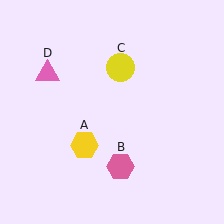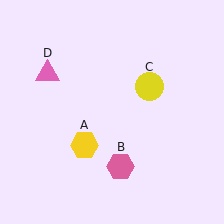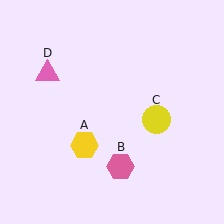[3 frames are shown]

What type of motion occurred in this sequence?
The yellow circle (object C) rotated clockwise around the center of the scene.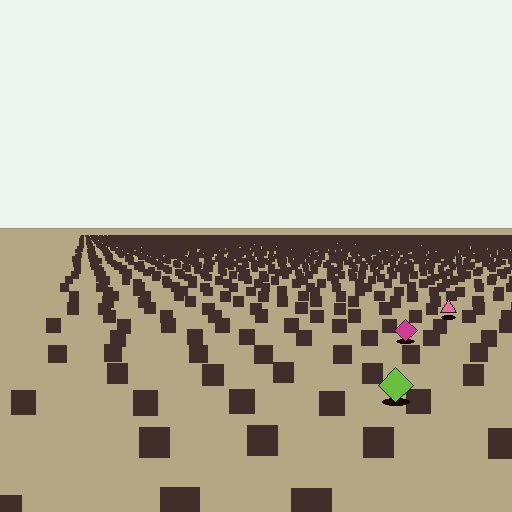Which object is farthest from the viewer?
The pink triangle is farthest from the viewer. It appears smaller and the ground texture around it is denser.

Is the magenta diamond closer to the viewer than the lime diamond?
No. The lime diamond is closer — you can tell from the texture gradient: the ground texture is coarser near it.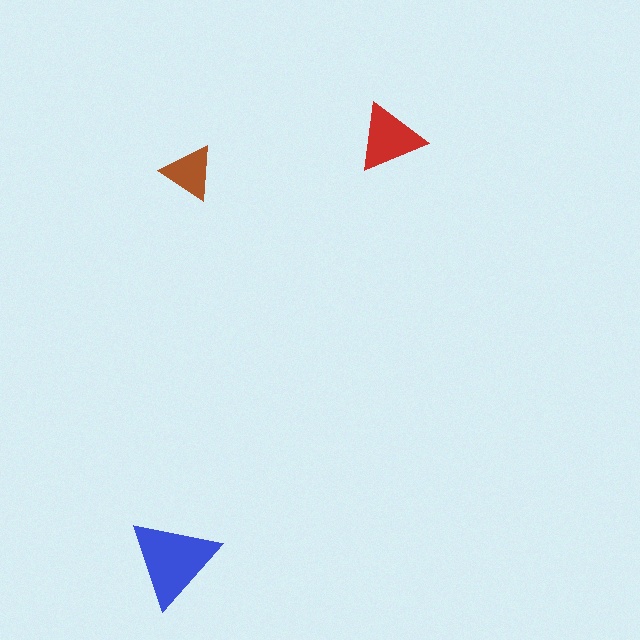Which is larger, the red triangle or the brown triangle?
The red one.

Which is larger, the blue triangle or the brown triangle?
The blue one.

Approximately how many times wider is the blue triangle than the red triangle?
About 1.5 times wider.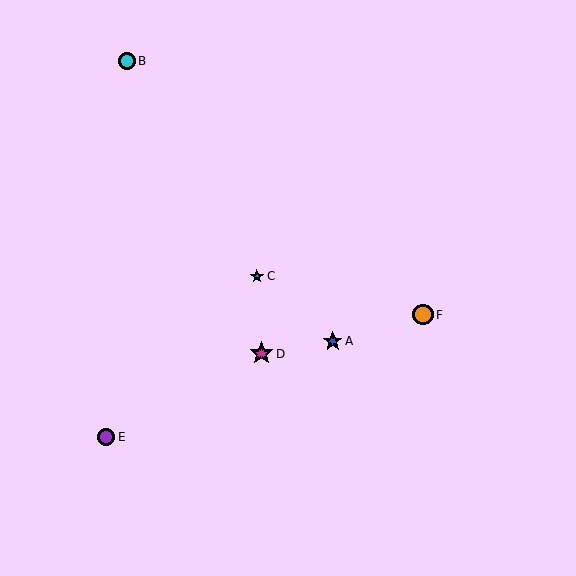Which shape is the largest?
The magenta star (labeled D) is the largest.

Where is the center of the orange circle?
The center of the orange circle is at (423, 315).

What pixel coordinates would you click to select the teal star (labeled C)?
Click at (257, 276) to select the teal star C.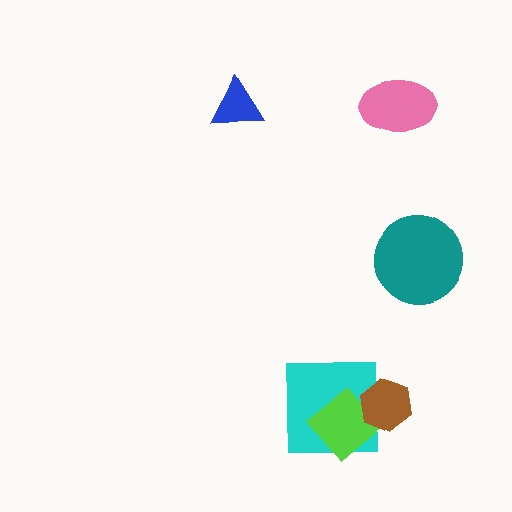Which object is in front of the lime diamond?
The brown hexagon is in front of the lime diamond.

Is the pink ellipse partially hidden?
No, no other shape covers it.